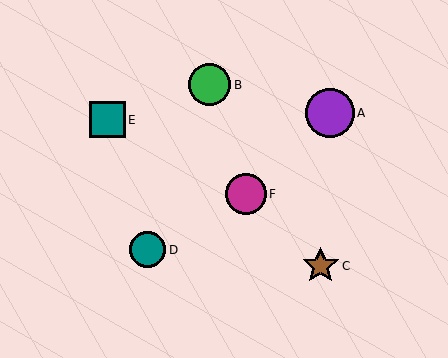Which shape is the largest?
The purple circle (labeled A) is the largest.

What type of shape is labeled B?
Shape B is a green circle.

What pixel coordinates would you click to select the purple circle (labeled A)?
Click at (330, 113) to select the purple circle A.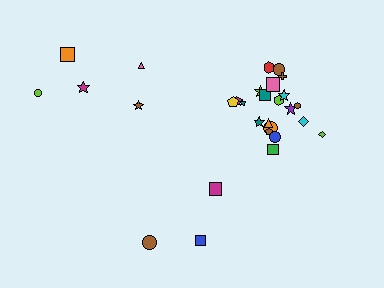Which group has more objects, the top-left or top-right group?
The top-right group.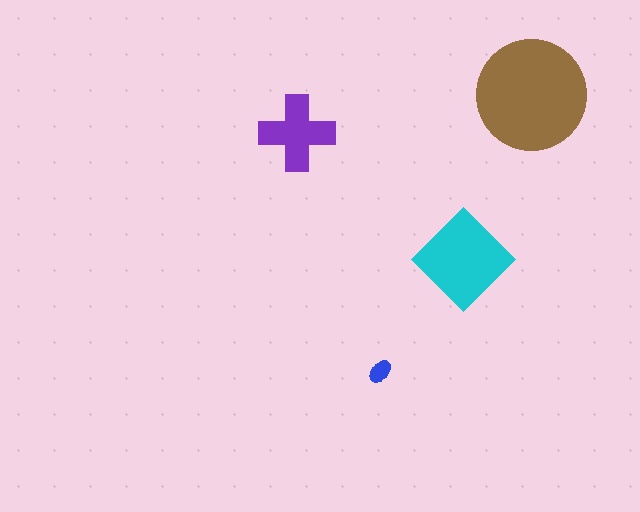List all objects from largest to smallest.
The brown circle, the cyan diamond, the purple cross, the blue ellipse.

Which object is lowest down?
The blue ellipse is bottommost.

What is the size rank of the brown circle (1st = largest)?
1st.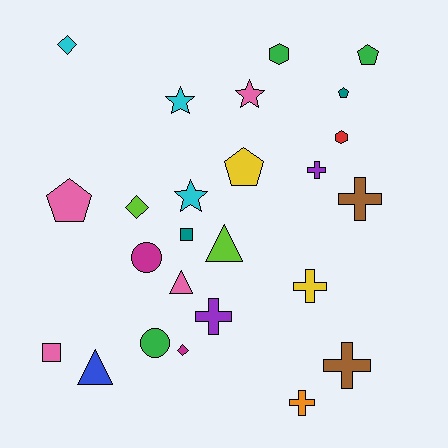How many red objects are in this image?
There is 1 red object.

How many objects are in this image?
There are 25 objects.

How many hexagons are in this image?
There are 2 hexagons.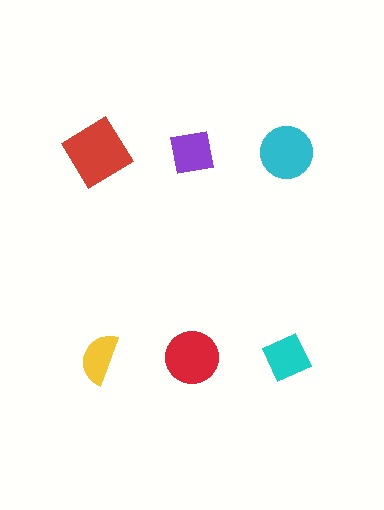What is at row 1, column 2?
A purple square.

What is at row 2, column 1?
A yellow semicircle.